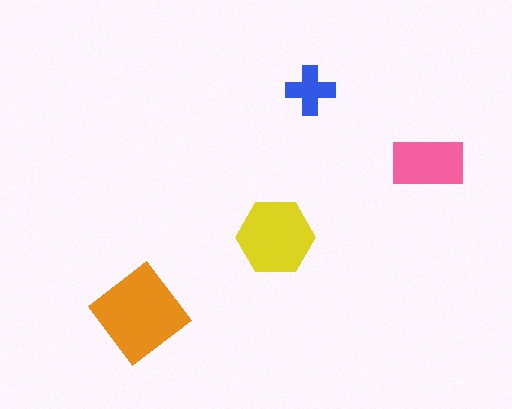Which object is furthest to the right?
The pink rectangle is rightmost.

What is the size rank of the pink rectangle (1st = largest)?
3rd.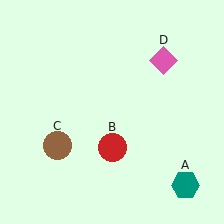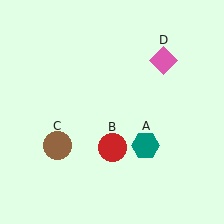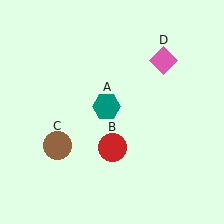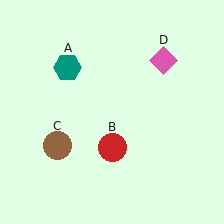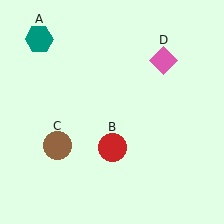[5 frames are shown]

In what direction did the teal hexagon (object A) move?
The teal hexagon (object A) moved up and to the left.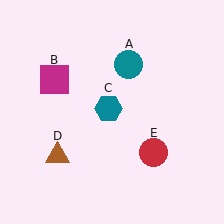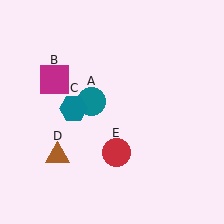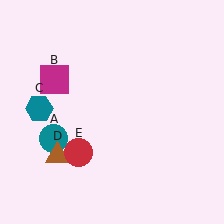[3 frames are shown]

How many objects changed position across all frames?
3 objects changed position: teal circle (object A), teal hexagon (object C), red circle (object E).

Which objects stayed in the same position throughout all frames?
Magenta square (object B) and brown triangle (object D) remained stationary.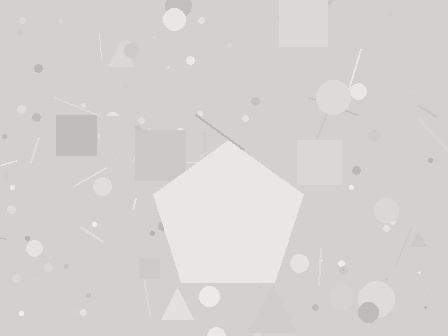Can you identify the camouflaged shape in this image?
The camouflaged shape is a pentagon.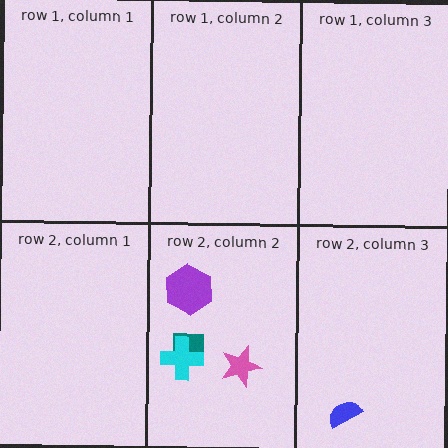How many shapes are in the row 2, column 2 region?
4.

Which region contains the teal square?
The row 2, column 2 region.